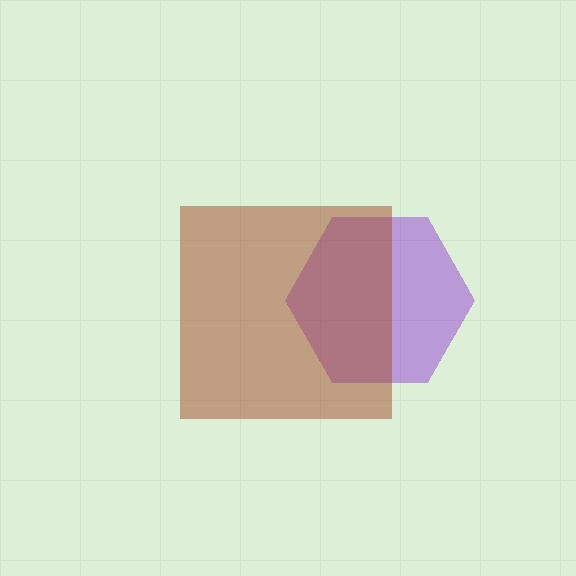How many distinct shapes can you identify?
There are 2 distinct shapes: a purple hexagon, a brown square.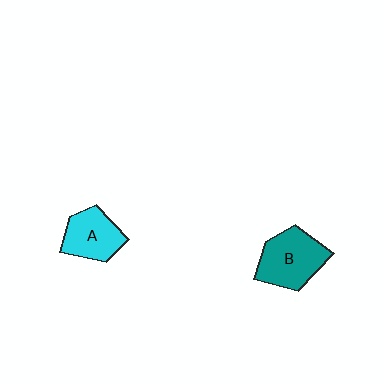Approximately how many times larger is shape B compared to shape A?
Approximately 1.3 times.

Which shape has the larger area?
Shape B (teal).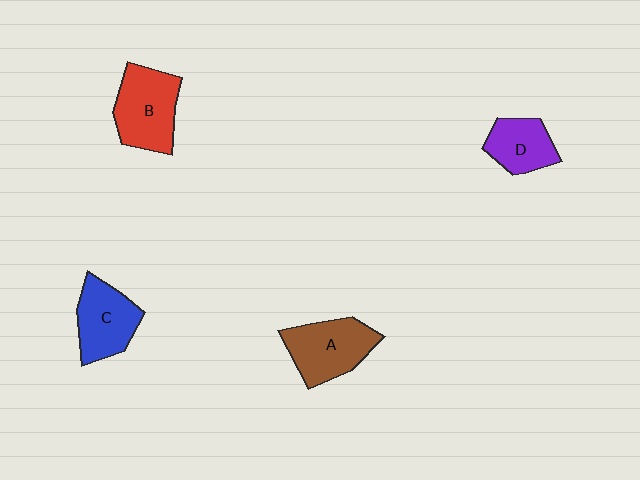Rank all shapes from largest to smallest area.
From largest to smallest: B (red), A (brown), C (blue), D (purple).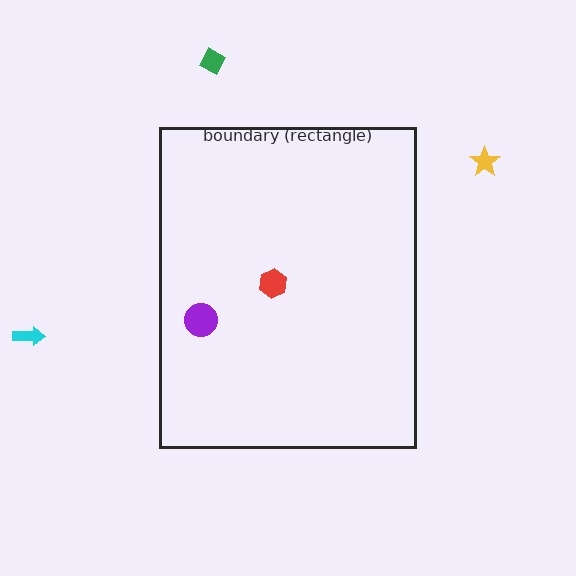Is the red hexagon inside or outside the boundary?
Inside.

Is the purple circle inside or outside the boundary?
Inside.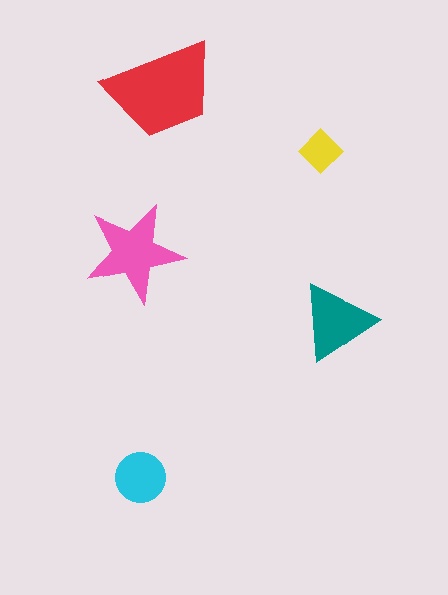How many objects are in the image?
There are 5 objects in the image.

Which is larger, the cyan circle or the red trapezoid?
The red trapezoid.